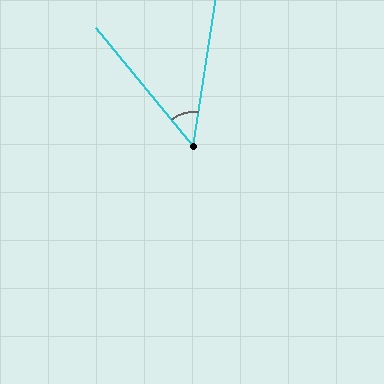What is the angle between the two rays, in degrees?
Approximately 48 degrees.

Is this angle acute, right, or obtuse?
It is acute.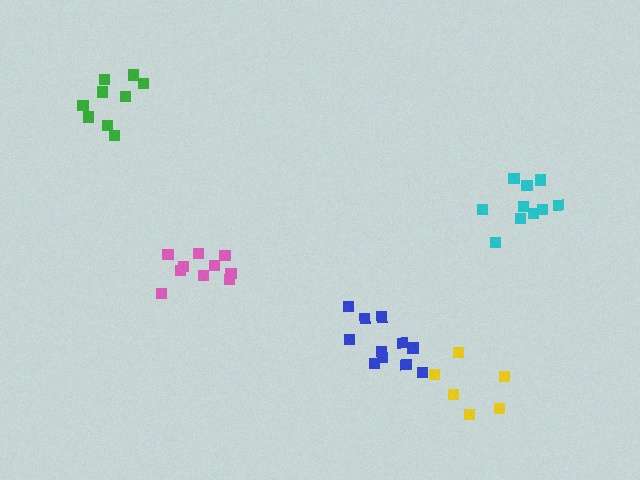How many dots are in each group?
Group 1: 10 dots, Group 2: 6 dots, Group 3: 10 dots, Group 4: 11 dots, Group 5: 9 dots (46 total).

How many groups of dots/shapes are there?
There are 5 groups.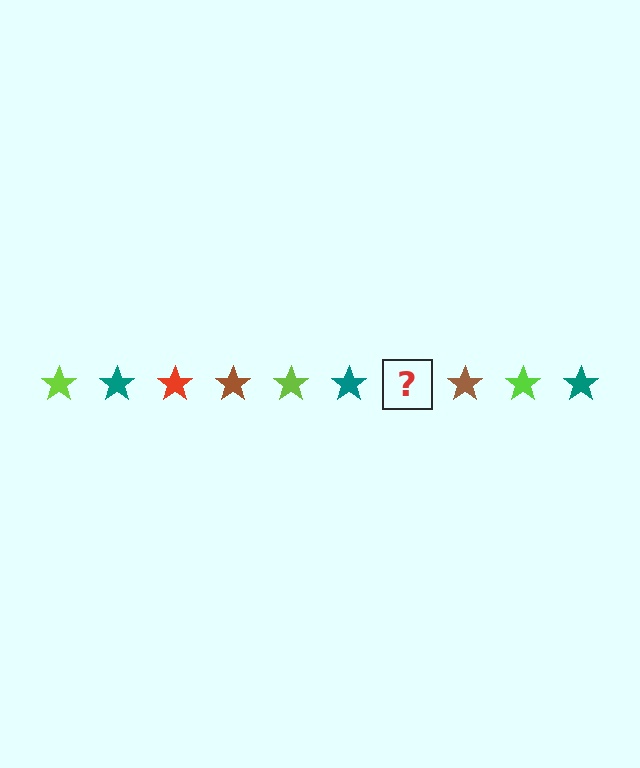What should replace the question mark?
The question mark should be replaced with a red star.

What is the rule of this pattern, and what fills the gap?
The rule is that the pattern cycles through lime, teal, red, brown stars. The gap should be filled with a red star.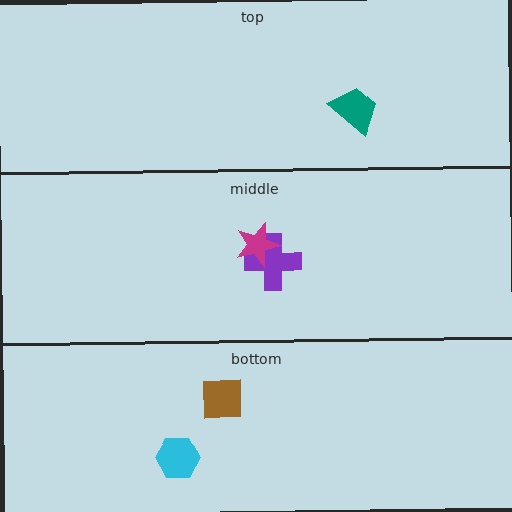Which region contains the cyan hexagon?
The bottom region.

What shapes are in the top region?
The teal trapezoid.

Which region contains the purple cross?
The middle region.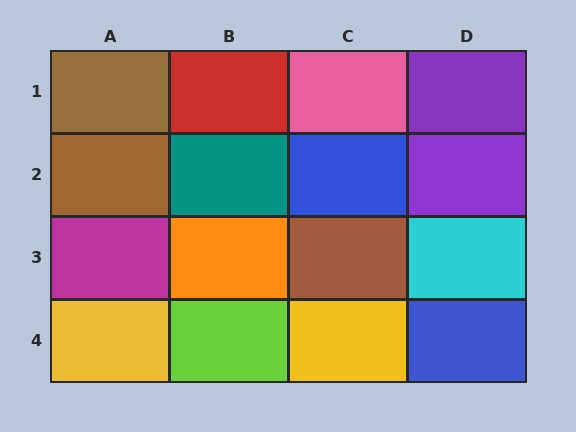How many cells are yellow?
2 cells are yellow.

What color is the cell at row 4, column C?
Yellow.